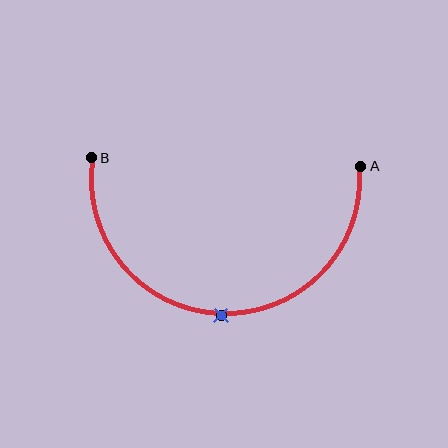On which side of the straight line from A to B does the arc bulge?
The arc bulges below the straight line connecting A and B.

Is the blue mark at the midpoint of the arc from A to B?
Yes. The blue mark lies on the arc at equal arc-length from both A and B — it is the arc midpoint.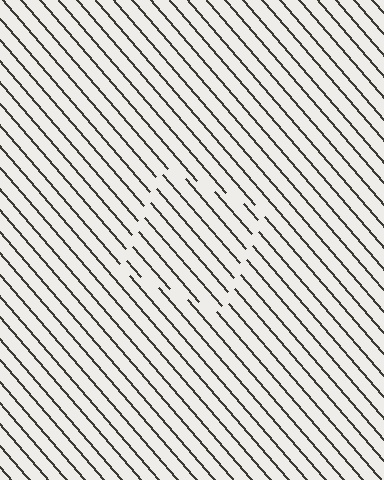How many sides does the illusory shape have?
4 sides — the line-ends trace a square.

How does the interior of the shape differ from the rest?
The interior of the shape contains the same grating, shifted by half a period — the contour is defined by the phase discontinuity where line-ends from the inner and outer gratings abut.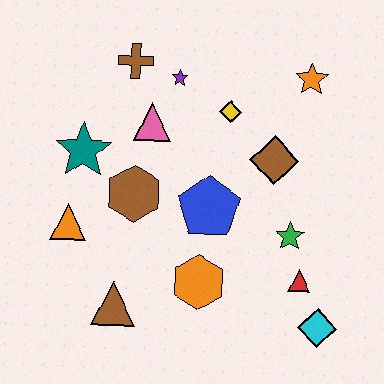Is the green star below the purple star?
Yes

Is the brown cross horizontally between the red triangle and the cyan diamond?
No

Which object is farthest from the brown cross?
The cyan diamond is farthest from the brown cross.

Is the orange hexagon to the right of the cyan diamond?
No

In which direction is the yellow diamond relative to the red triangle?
The yellow diamond is above the red triangle.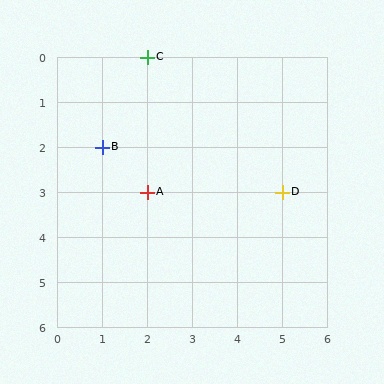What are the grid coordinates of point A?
Point A is at grid coordinates (2, 3).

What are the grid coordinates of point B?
Point B is at grid coordinates (1, 2).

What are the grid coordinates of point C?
Point C is at grid coordinates (2, 0).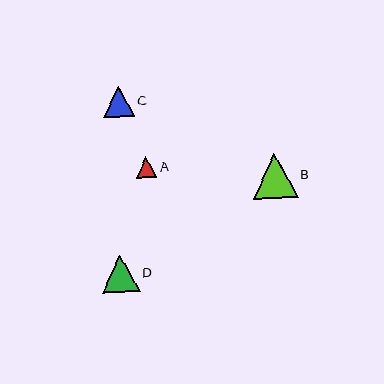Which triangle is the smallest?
Triangle A is the smallest with a size of approximately 21 pixels.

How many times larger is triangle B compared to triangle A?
Triangle B is approximately 2.2 times the size of triangle A.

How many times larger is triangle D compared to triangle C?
Triangle D is approximately 1.2 times the size of triangle C.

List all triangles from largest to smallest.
From largest to smallest: B, D, C, A.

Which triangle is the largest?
Triangle B is the largest with a size of approximately 45 pixels.